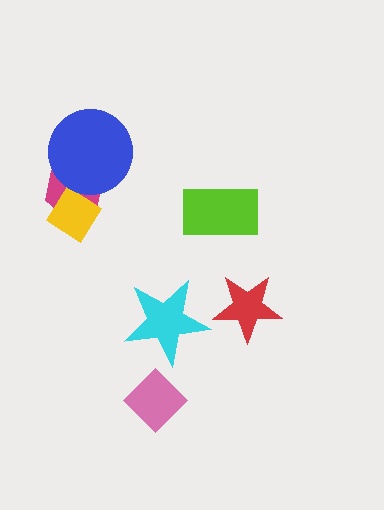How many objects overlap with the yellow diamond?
1 object overlaps with the yellow diamond.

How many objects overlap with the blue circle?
1 object overlaps with the blue circle.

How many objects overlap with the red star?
0 objects overlap with the red star.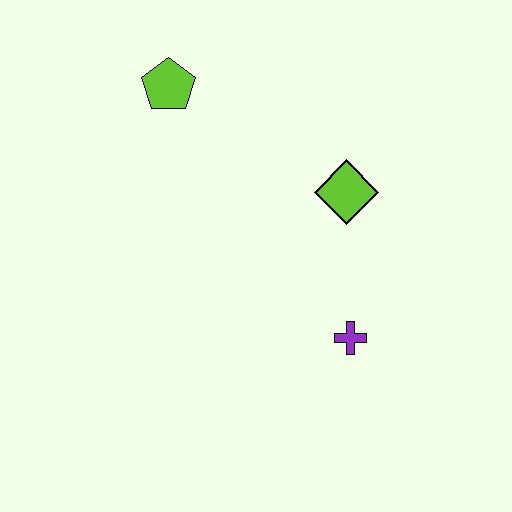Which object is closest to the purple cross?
The lime diamond is closest to the purple cross.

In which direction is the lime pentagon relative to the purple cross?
The lime pentagon is above the purple cross.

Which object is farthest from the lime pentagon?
The purple cross is farthest from the lime pentagon.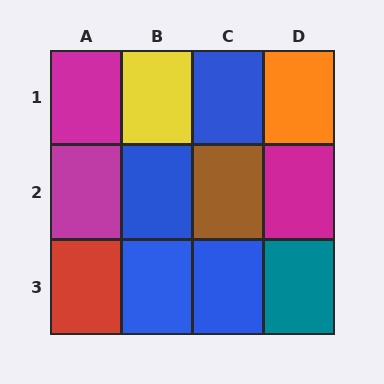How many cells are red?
1 cell is red.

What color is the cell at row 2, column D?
Magenta.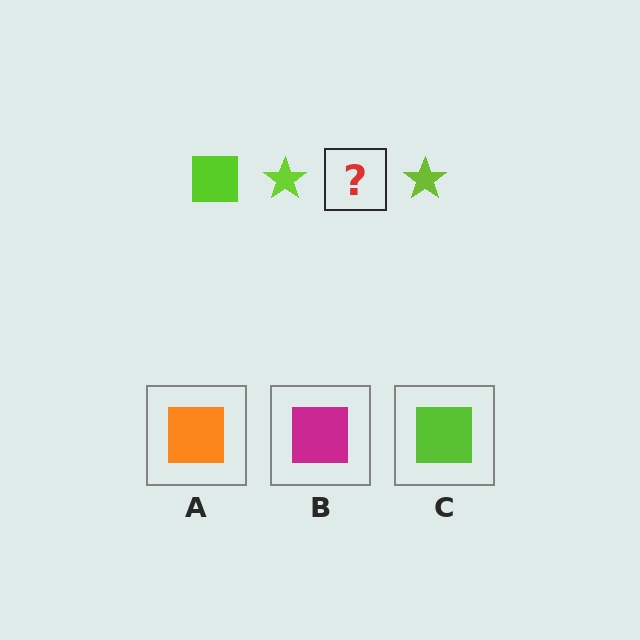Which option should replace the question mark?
Option C.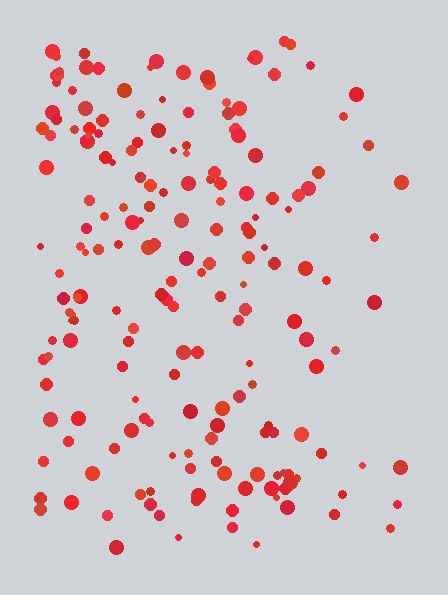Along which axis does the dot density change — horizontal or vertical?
Horizontal.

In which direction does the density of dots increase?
From right to left, with the left side densest.